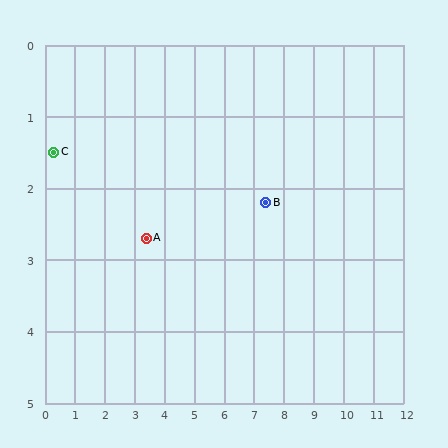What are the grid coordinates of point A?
Point A is at approximately (3.4, 2.7).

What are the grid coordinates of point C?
Point C is at approximately (0.3, 1.5).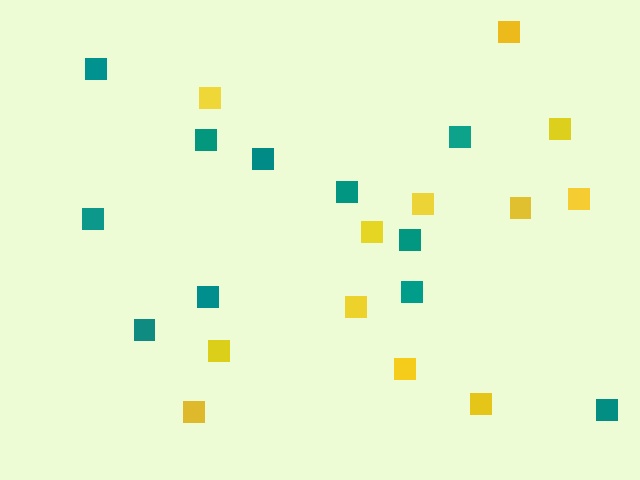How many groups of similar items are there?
There are 2 groups: one group of yellow squares (12) and one group of teal squares (11).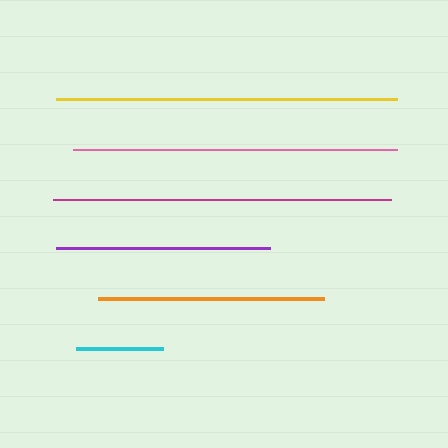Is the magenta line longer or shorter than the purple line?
The magenta line is longer than the purple line.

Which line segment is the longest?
The yellow line is the longest at approximately 341 pixels.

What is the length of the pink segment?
The pink segment is approximately 324 pixels long.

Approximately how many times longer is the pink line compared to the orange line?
The pink line is approximately 1.4 times the length of the orange line.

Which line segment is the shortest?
The cyan line is the shortest at approximately 88 pixels.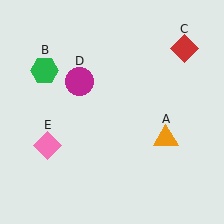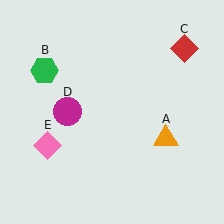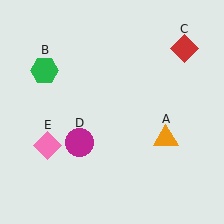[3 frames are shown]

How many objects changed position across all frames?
1 object changed position: magenta circle (object D).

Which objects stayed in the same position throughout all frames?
Orange triangle (object A) and green hexagon (object B) and red diamond (object C) and pink diamond (object E) remained stationary.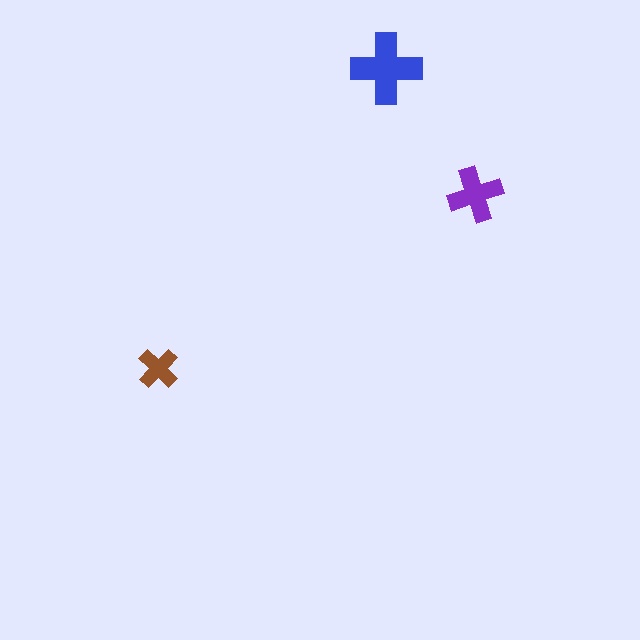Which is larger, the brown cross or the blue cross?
The blue one.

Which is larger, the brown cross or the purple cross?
The purple one.